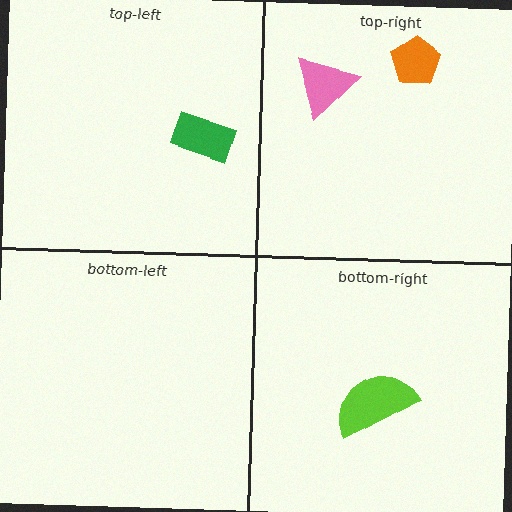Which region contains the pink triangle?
The top-right region.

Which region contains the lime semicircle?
The bottom-right region.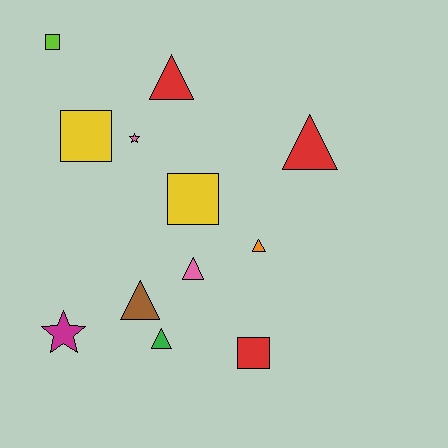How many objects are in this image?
There are 12 objects.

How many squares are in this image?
There are 4 squares.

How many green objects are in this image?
There is 1 green object.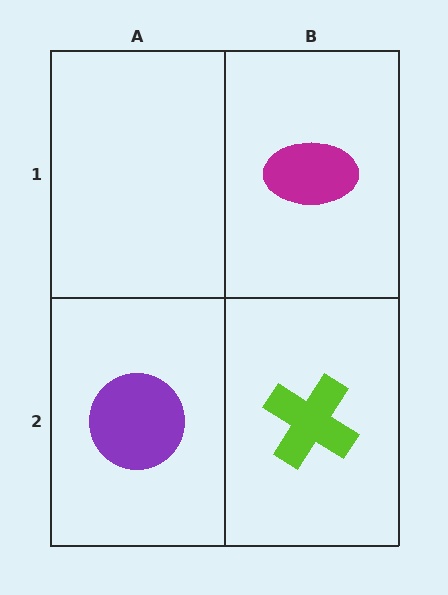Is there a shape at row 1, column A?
No, that cell is empty.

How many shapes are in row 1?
1 shape.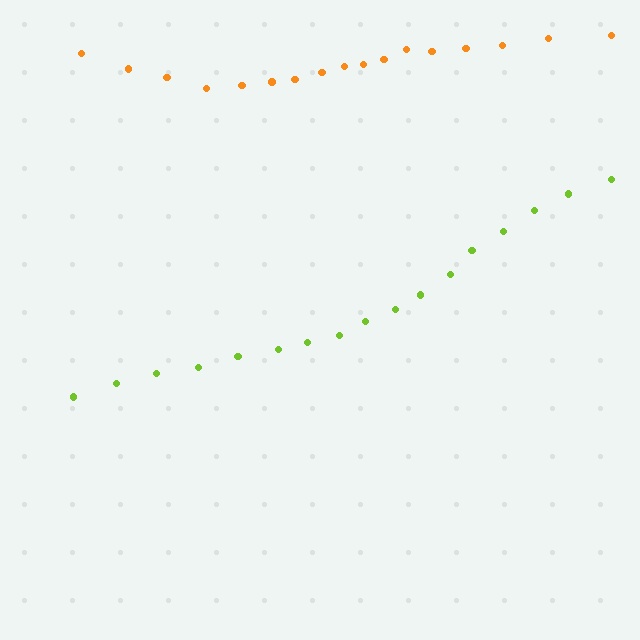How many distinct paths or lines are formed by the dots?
There are 2 distinct paths.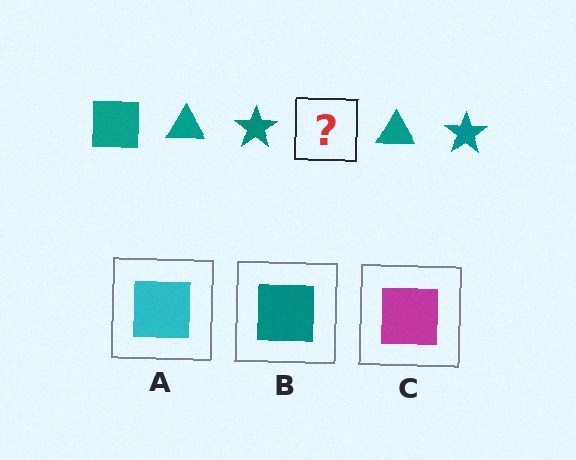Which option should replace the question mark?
Option B.